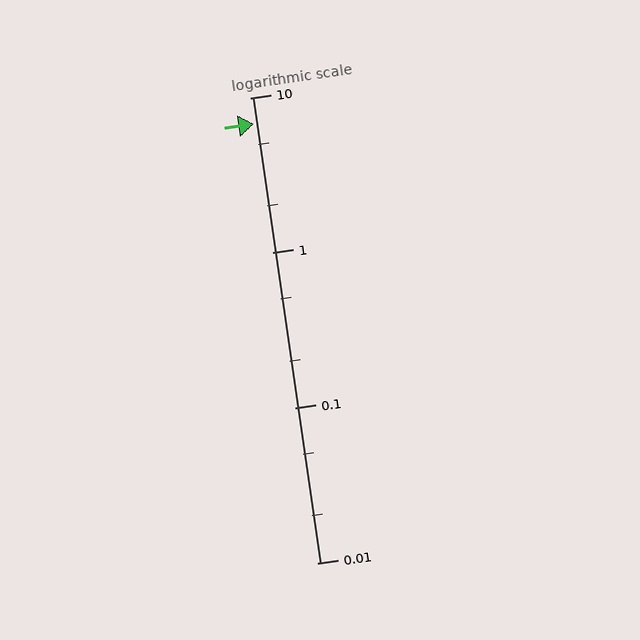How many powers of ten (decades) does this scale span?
The scale spans 3 decades, from 0.01 to 10.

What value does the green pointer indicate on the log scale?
The pointer indicates approximately 6.8.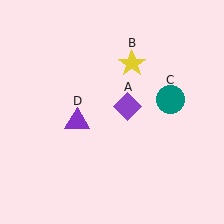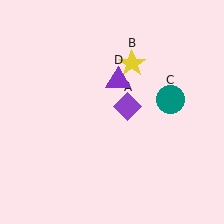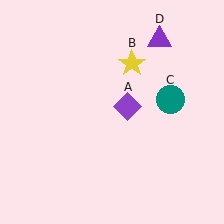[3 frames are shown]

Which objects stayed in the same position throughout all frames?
Purple diamond (object A) and yellow star (object B) and teal circle (object C) remained stationary.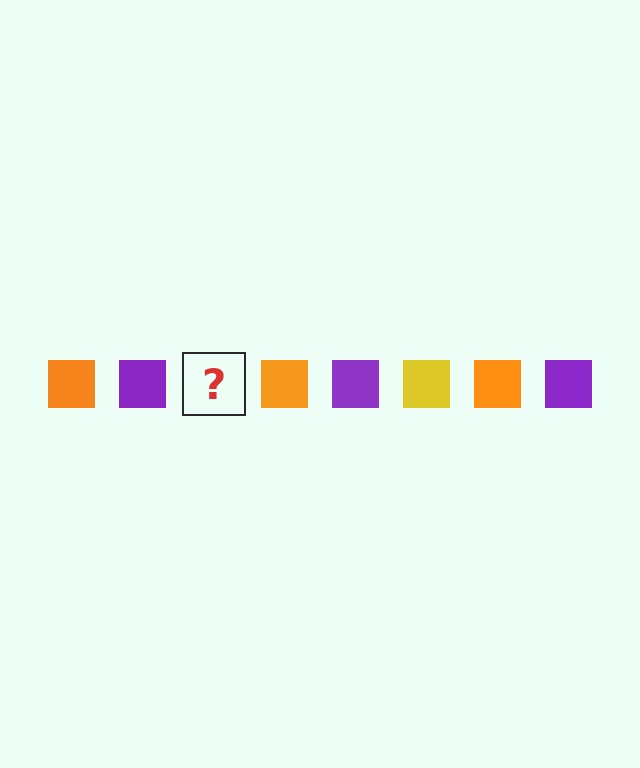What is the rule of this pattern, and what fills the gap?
The rule is that the pattern cycles through orange, purple, yellow squares. The gap should be filled with a yellow square.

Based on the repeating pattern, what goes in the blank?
The blank should be a yellow square.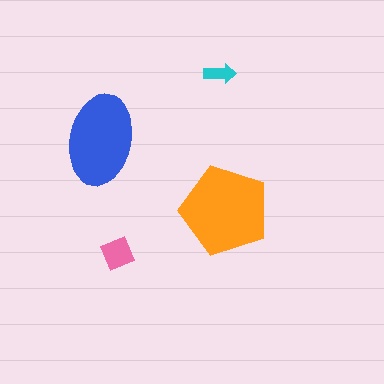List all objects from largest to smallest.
The orange pentagon, the blue ellipse, the pink square, the cyan arrow.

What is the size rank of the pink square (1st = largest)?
3rd.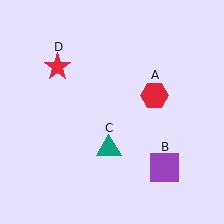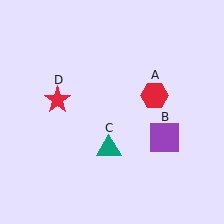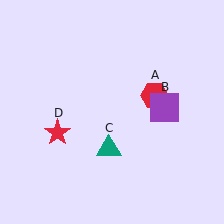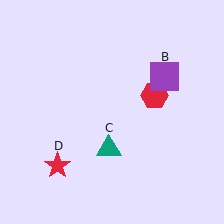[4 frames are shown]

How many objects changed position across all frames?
2 objects changed position: purple square (object B), red star (object D).